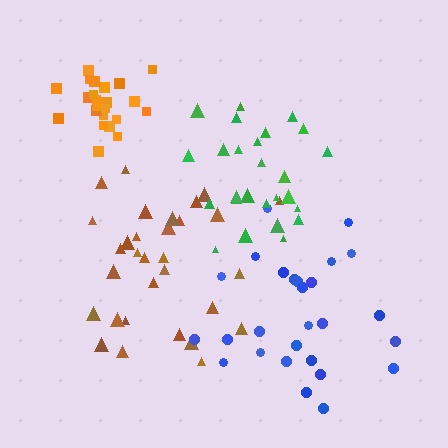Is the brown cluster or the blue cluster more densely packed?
Brown.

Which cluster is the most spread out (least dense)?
Blue.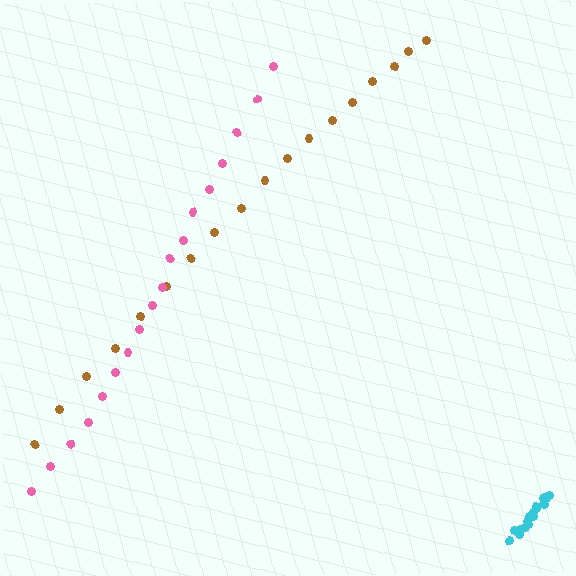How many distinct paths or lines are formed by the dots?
There are 3 distinct paths.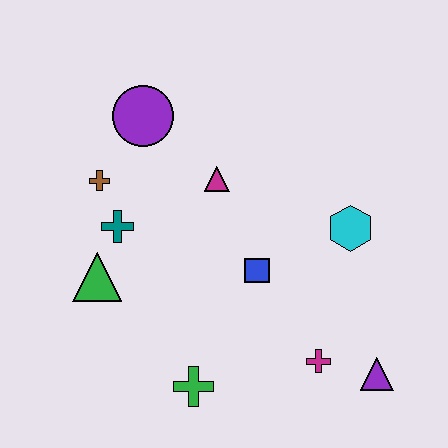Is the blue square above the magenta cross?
Yes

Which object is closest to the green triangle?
The teal cross is closest to the green triangle.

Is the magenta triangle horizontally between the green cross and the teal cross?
No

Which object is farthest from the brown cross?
The purple triangle is farthest from the brown cross.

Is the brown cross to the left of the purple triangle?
Yes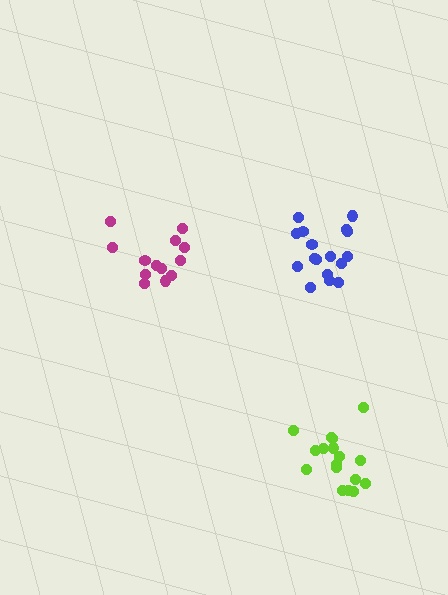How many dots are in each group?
Group 1: 13 dots, Group 2: 17 dots, Group 3: 17 dots (47 total).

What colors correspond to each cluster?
The clusters are colored: magenta, blue, lime.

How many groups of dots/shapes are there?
There are 3 groups.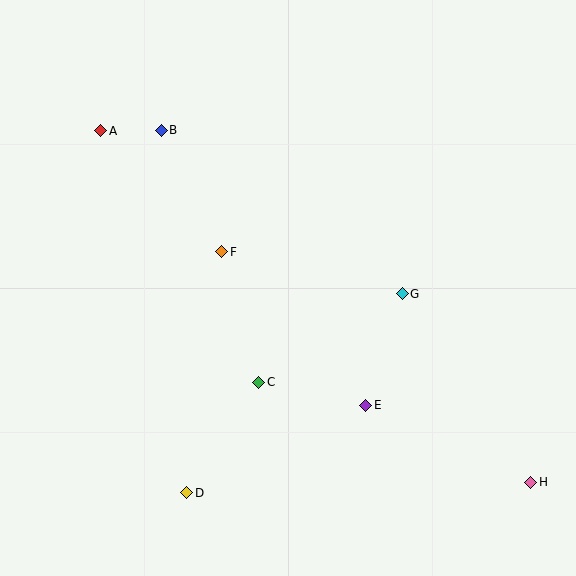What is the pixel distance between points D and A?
The distance between D and A is 372 pixels.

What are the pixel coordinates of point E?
Point E is at (366, 405).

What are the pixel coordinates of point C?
Point C is at (259, 382).